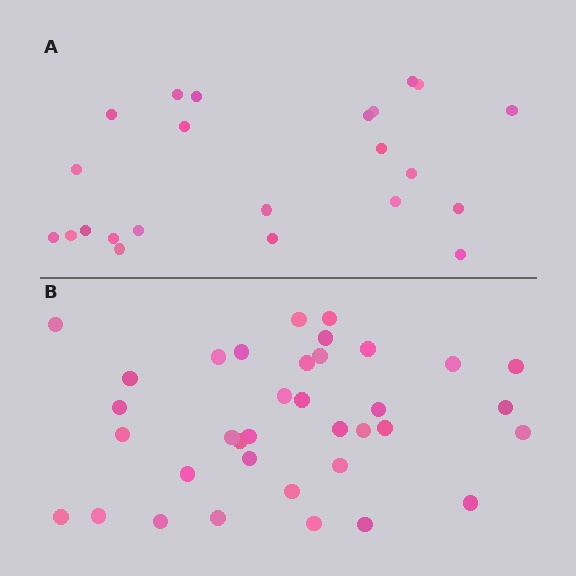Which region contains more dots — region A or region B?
Region B (the bottom region) has more dots.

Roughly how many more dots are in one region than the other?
Region B has approximately 15 more dots than region A.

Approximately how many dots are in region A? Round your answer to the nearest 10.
About 20 dots. (The exact count is 23, which rounds to 20.)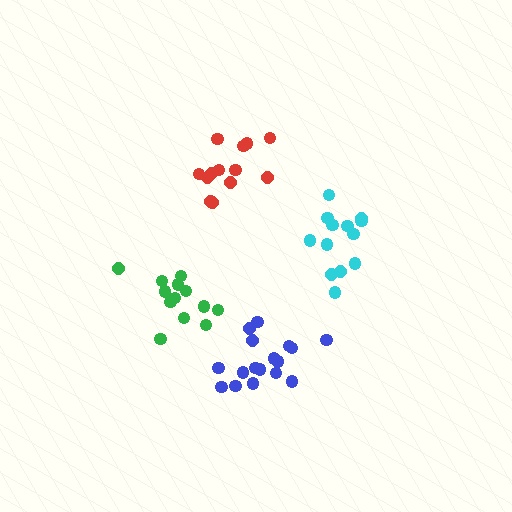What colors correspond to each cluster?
The clusters are colored: green, cyan, red, blue.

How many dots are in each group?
Group 1: 13 dots, Group 2: 13 dots, Group 3: 13 dots, Group 4: 17 dots (56 total).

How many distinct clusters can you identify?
There are 4 distinct clusters.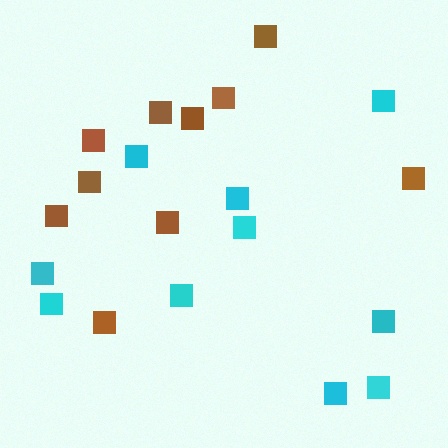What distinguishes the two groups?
There are 2 groups: one group of brown squares (10) and one group of cyan squares (10).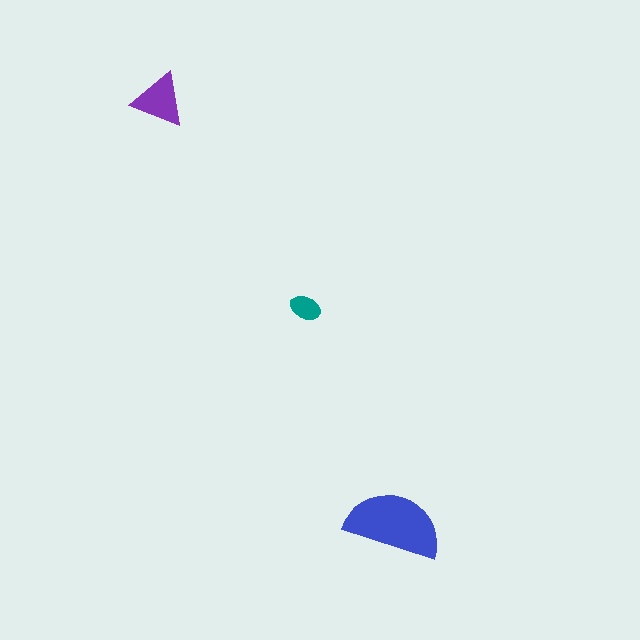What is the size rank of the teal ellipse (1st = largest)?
3rd.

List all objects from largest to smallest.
The blue semicircle, the purple triangle, the teal ellipse.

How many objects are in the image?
There are 3 objects in the image.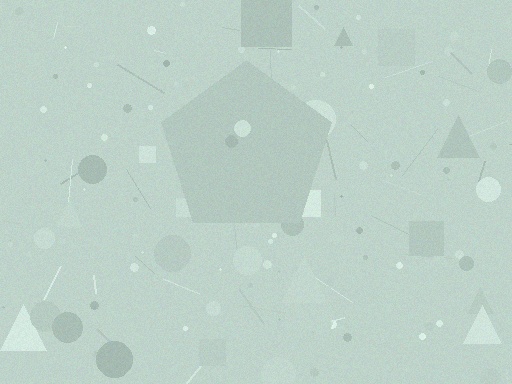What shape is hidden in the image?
A pentagon is hidden in the image.